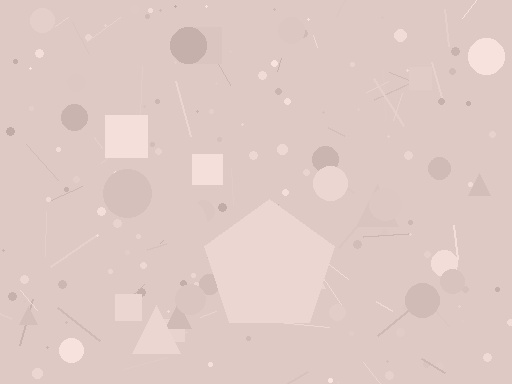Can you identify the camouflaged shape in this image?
The camouflaged shape is a pentagon.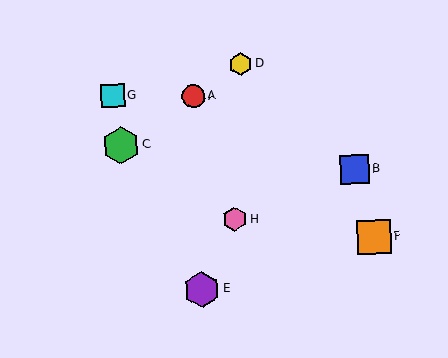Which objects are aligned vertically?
Objects A, E are aligned vertically.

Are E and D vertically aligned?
No, E is at x≈202 and D is at x≈241.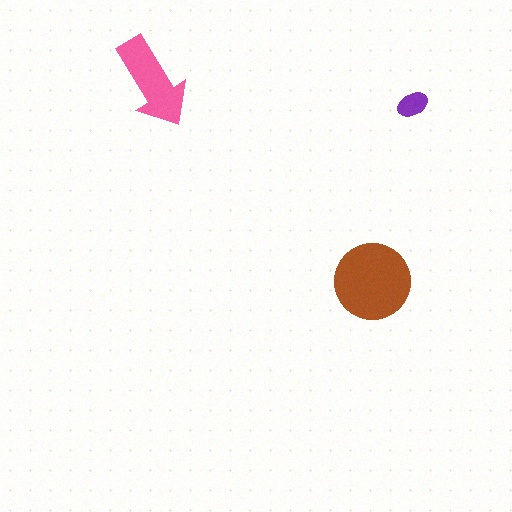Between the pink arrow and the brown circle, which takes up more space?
The brown circle.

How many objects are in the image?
There are 3 objects in the image.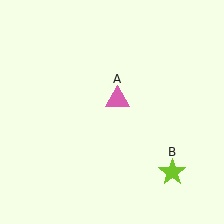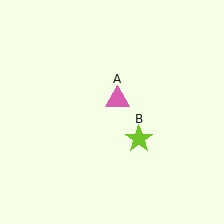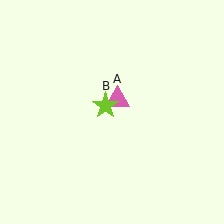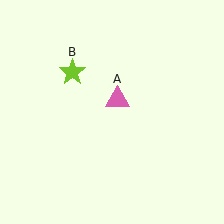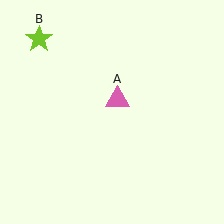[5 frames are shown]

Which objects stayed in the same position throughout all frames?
Pink triangle (object A) remained stationary.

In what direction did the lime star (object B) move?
The lime star (object B) moved up and to the left.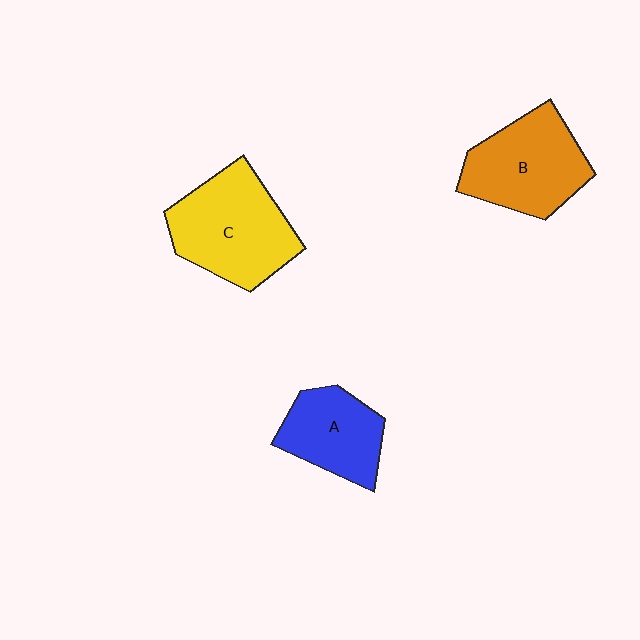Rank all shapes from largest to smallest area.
From largest to smallest: C (yellow), B (orange), A (blue).